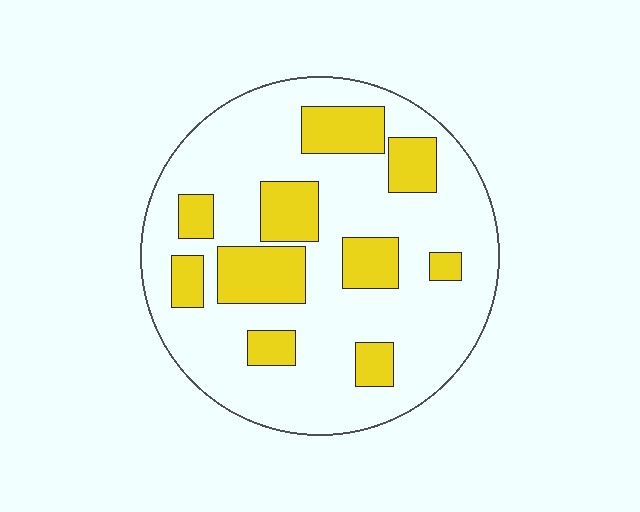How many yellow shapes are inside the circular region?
10.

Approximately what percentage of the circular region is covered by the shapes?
Approximately 25%.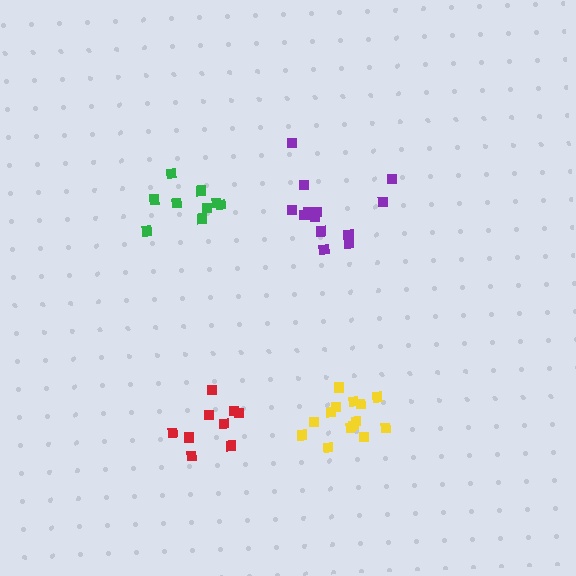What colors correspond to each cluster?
The clusters are colored: red, purple, green, yellow.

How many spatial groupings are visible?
There are 4 spatial groupings.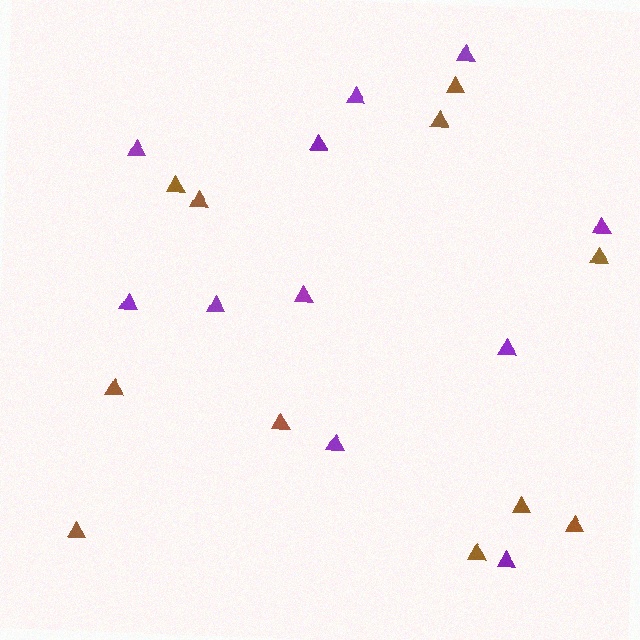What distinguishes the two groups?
There are 2 groups: one group of brown triangles (11) and one group of purple triangles (11).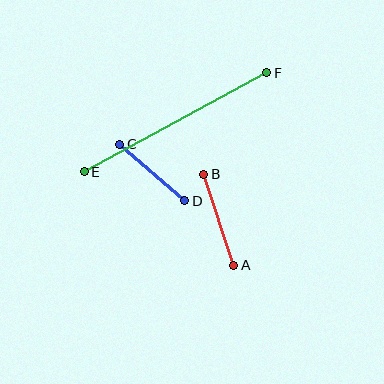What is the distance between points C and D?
The distance is approximately 86 pixels.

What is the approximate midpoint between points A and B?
The midpoint is at approximately (219, 220) pixels.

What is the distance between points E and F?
The distance is approximately 208 pixels.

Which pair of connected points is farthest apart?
Points E and F are farthest apart.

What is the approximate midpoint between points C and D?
The midpoint is at approximately (152, 172) pixels.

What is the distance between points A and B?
The distance is approximately 96 pixels.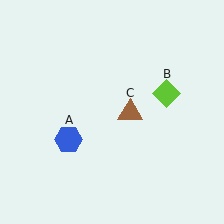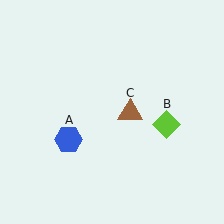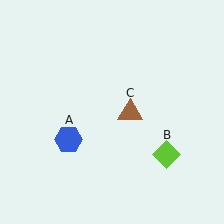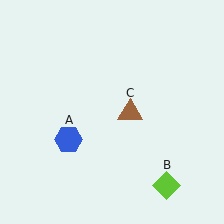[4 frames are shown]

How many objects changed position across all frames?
1 object changed position: lime diamond (object B).